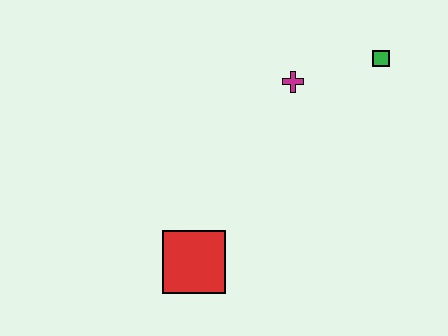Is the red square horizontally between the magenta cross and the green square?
No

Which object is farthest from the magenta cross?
The red square is farthest from the magenta cross.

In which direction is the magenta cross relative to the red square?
The magenta cross is above the red square.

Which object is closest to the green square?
The magenta cross is closest to the green square.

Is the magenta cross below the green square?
Yes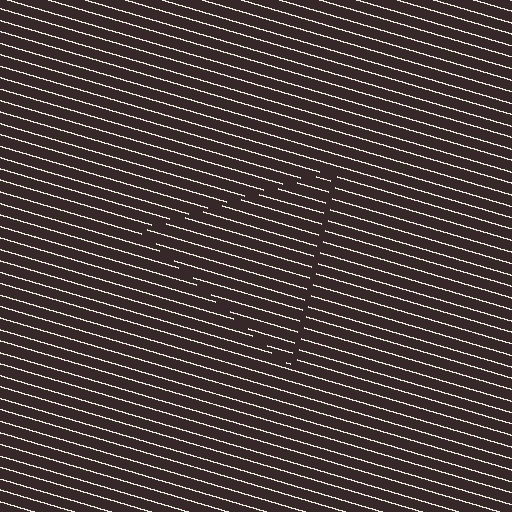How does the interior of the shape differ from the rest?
The interior of the shape contains the same grating, shifted by half a period — the contour is defined by the phase discontinuity where line-ends from the inner and outer gratings abut.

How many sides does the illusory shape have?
3 sides — the line-ends trace a triangle.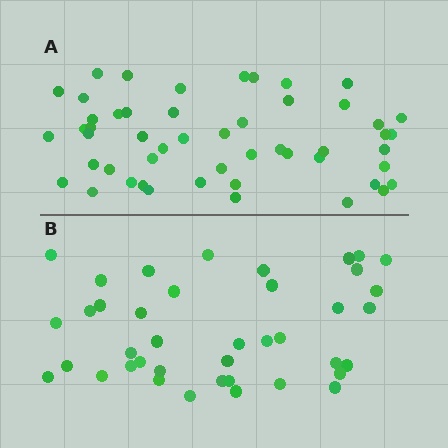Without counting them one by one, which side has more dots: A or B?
Region A (the top region) has more dots.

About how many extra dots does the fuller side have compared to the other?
Region A has roughly 12 or so more dots than region B.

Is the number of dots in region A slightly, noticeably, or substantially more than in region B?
Region A has noticeably more, but not dramatically so. The ratio is roughly 1.3 to 1.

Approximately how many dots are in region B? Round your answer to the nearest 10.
About 40 dots.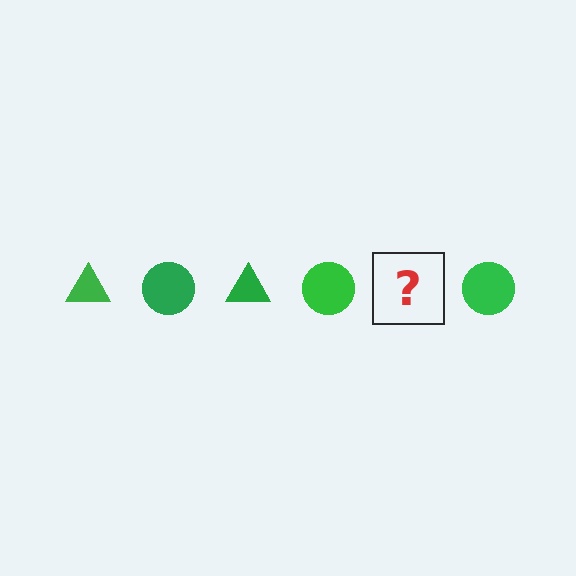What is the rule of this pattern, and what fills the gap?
The rule is that the pattern cycles through triangle, circle shapes in green. The gap should be filled with a green triangle.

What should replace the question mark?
The question mark should be replaced with a green triangle.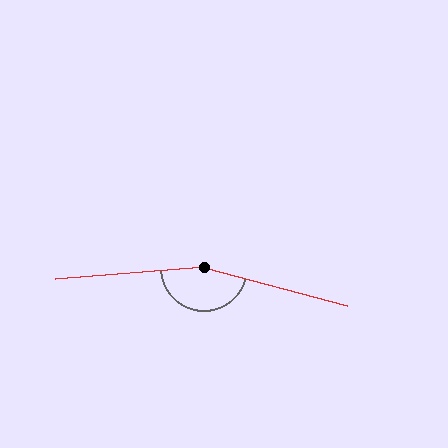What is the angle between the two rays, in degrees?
Approximately 160 degrees.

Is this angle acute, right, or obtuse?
It is obtuse.